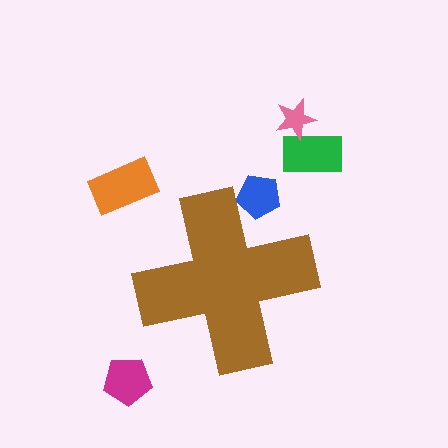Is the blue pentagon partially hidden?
Yes, the blue pentagon is partially hidden behind the brown cross.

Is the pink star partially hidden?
No, the pink star is fully visible.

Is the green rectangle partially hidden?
No, the green rectangle is fully visible.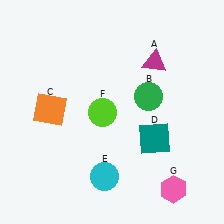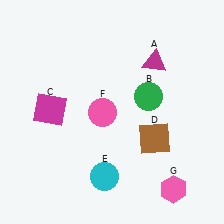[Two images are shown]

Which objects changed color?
C changed from orange to magenta. D changed from teal to brown. F changed from lime to pink.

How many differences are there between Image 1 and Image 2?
There are 3 differences between the two images.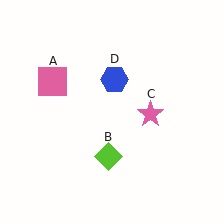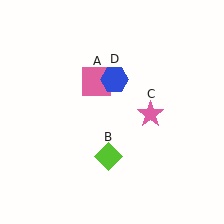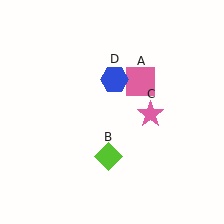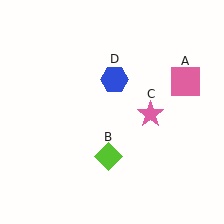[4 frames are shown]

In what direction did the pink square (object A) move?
The pink square (object A) moved right.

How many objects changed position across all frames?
1 object changed position: pink square (object A).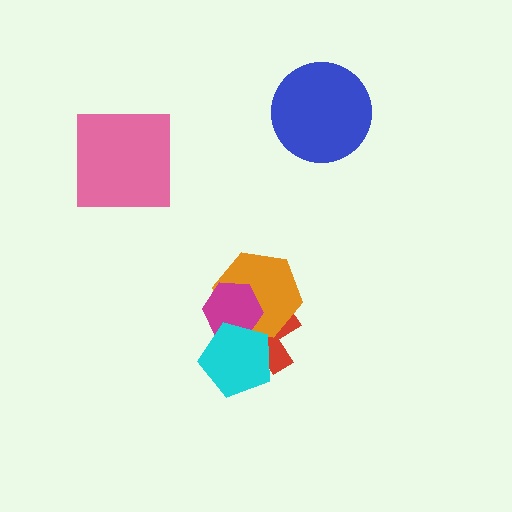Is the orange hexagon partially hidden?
Yes, it is partially covered by another shape.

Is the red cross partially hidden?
Yes, it is partially covered by another shape.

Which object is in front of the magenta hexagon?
The cyan pentagon is in front of the magenta hexagon.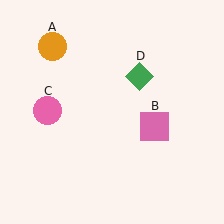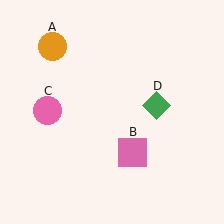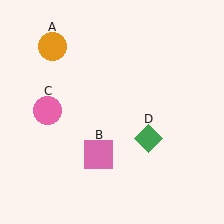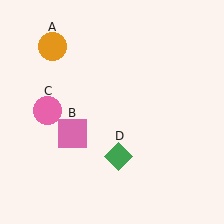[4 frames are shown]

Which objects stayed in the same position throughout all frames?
Orange circle (object A) and pink circle (object C) remained stationary.